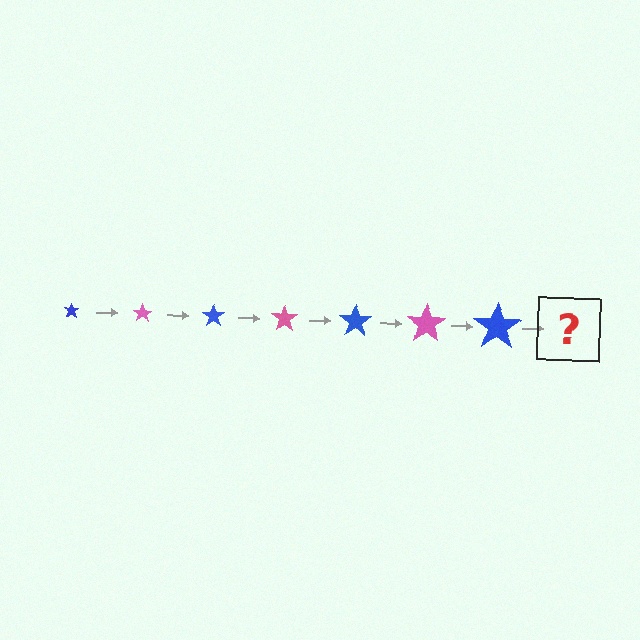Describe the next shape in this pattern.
It should be a pink star, larger than the previous one.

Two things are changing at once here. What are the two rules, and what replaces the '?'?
The two rules are that the star grows larger each step and the color cycles through blue and pink. The '?' should be a pink star, larger than the previous one.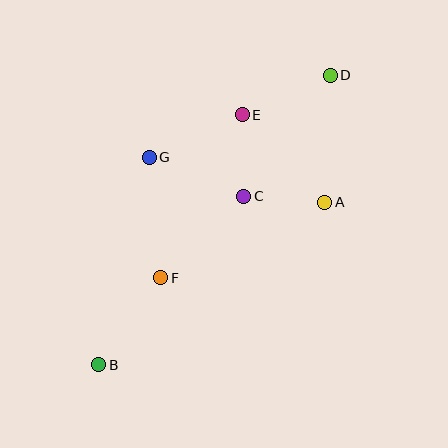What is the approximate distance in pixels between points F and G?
The distance between F and G is approximately 121 pixels.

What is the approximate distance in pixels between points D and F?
The distance between D and F is approximately 264 pixels.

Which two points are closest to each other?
Points A and C are closest to each other.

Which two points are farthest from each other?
Points B and D are farthest from each other.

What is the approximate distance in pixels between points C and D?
The distance between C and D is approximately 149 pixels.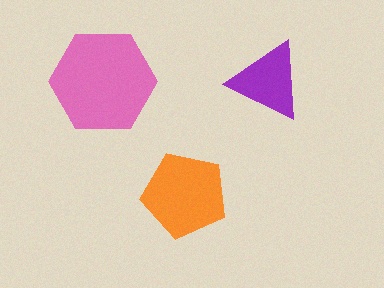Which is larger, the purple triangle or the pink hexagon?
The pink hexagon.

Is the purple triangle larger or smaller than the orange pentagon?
Smaller.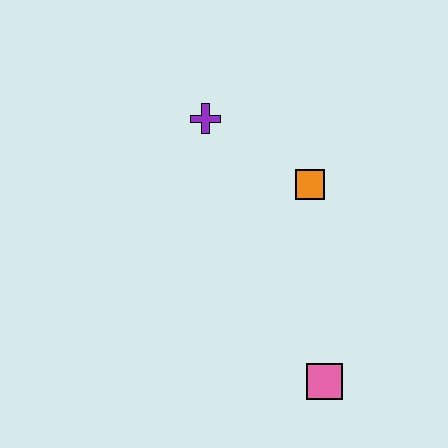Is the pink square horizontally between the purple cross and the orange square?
No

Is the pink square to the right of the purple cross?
Yes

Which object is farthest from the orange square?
The pink square is farthest from the orange square.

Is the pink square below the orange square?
Yes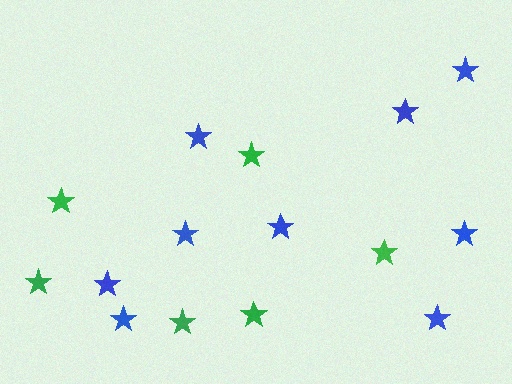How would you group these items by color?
There are 2 groups: one group of green stars (6) and one group of blue stars (9).